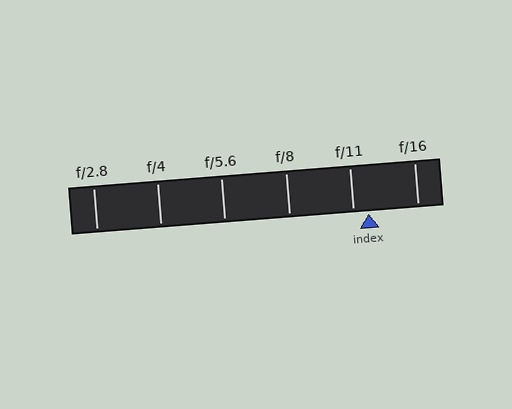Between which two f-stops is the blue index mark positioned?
The index mark is between f/11 and f/16.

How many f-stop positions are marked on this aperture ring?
There are 6 f-stop positions marked.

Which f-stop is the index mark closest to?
The index mark is closest to f/11.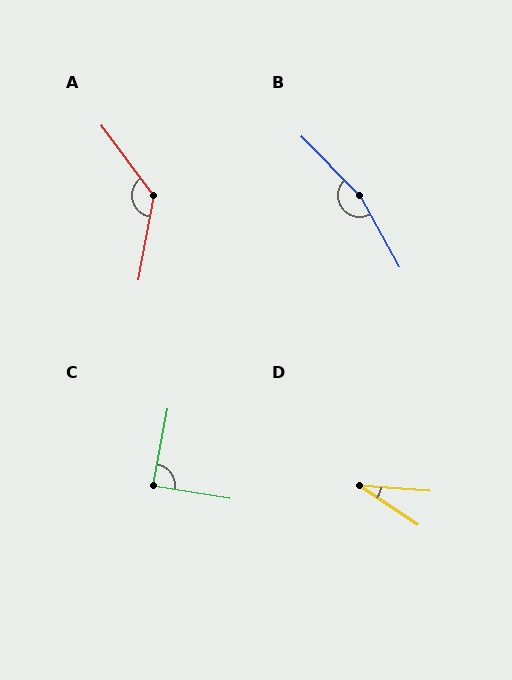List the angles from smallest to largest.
D (29°), C (88°), A (133°), B (164°).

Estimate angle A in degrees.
Approximately 133 degrees.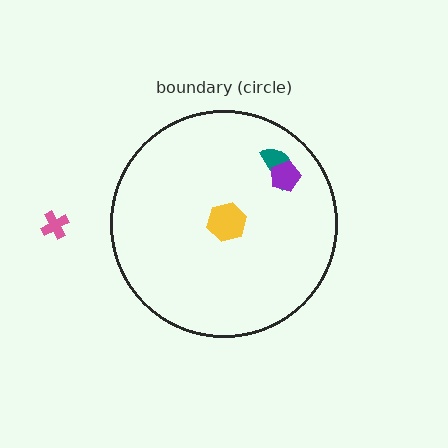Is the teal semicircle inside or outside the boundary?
Inside.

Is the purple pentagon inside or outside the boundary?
Inside.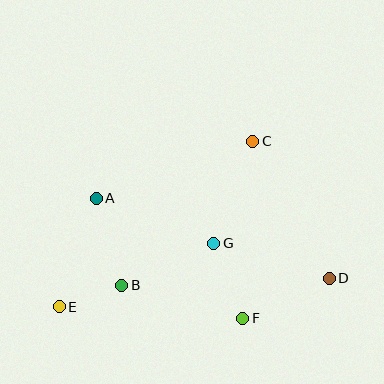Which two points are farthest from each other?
Points D and E are farthest from each other.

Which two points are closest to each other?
Points B and E are closest to each other.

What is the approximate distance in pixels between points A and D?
The distance between A and D is approximately 246 pixels.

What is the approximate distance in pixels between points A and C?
The distance between A and C is approximately 166 pixels.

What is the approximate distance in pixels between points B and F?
The distance between B and F is approximately 126 pixels.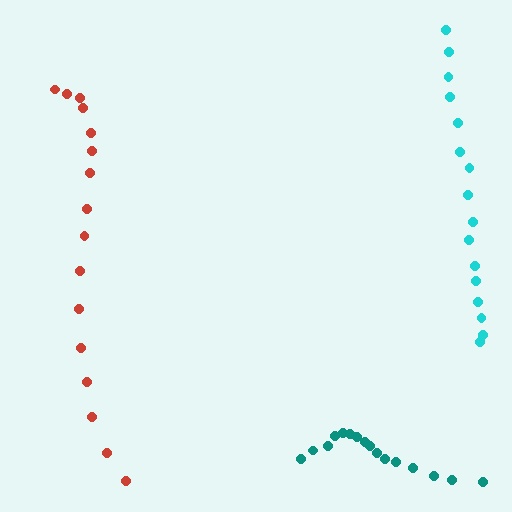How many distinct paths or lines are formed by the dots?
There are 3 distinct paths.